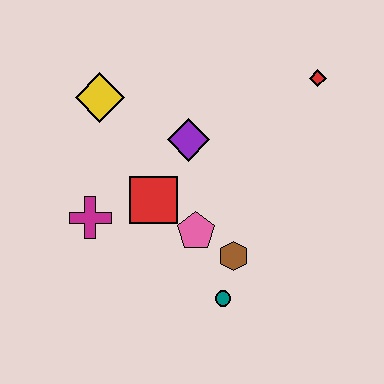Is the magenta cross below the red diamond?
Yes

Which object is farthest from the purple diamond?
The teal circle is farthest from the purple diamond.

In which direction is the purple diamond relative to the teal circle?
The purple diamond is above the teal circle.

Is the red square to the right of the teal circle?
No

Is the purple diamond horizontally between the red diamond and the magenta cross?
Yes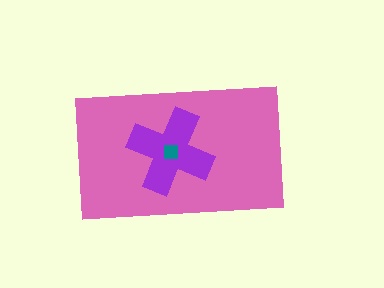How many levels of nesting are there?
3.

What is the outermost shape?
The pink rectangle.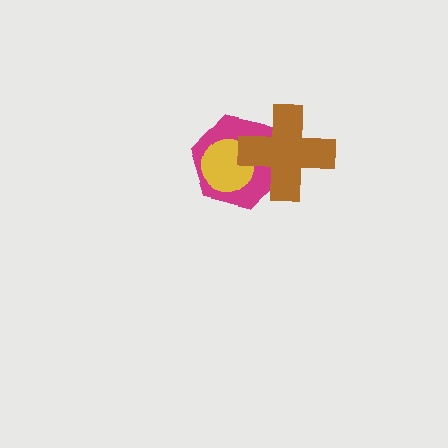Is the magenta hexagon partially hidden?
Yes, it is partially covered by another shape.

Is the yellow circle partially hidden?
Yes, it is partially covered by another shape.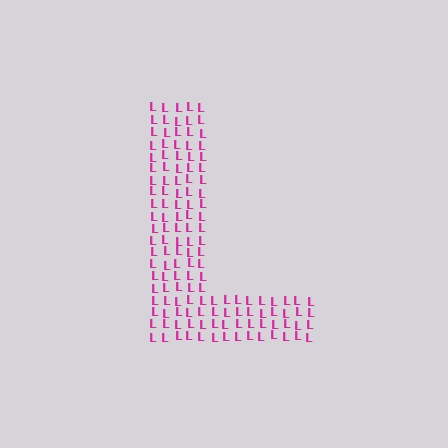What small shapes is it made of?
It is made of small letter L's.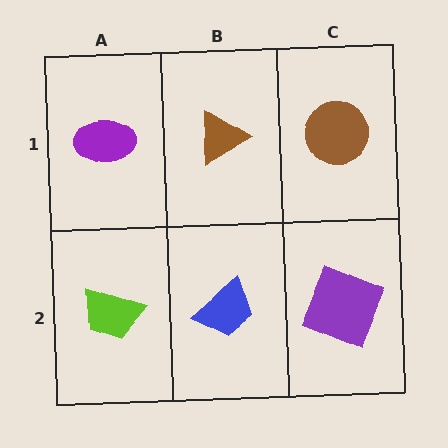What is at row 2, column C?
A purple square.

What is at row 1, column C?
A brown circle.